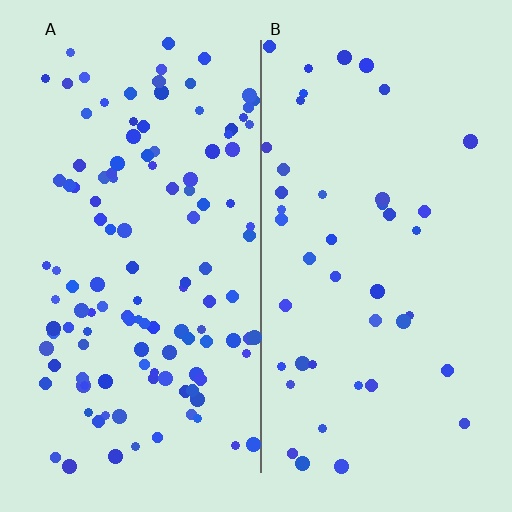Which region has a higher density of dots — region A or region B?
A (the left).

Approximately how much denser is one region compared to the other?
Approximately 2.8× — region A over region B.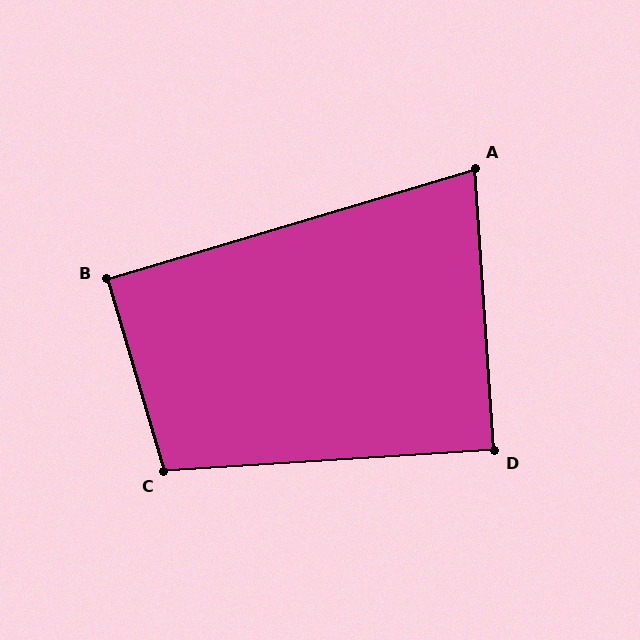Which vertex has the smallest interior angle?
A, at approximately 77 degrees.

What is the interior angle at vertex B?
Approximately 90 degrees (approximately right).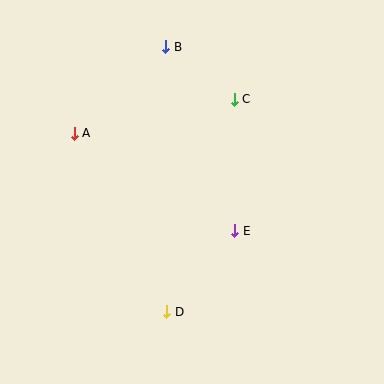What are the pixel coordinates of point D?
Point D is at (167, 312).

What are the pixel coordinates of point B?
Point B is at (166, 47).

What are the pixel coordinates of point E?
Point E is at (235, 231).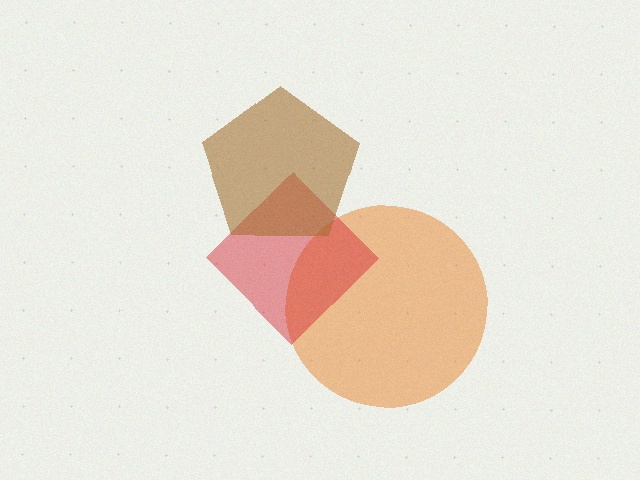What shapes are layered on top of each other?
The layered shapes are: an orange circle, a red diamond, a brown pentagon.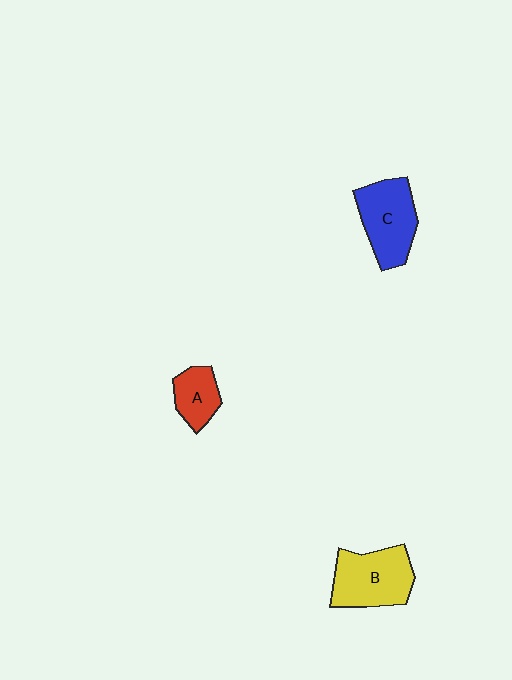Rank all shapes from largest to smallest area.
From largest to smallest: B (yellow), C (blue), A (red).